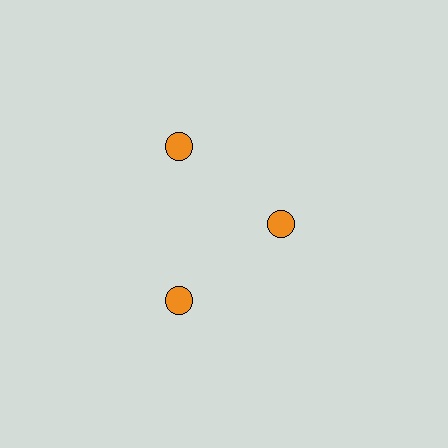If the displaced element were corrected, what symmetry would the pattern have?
It would have 3-fold rotational symmetry — the pattern would map onto itself every 120 degrees.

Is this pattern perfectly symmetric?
No. The 3 orange circles are arranged in a ring, but one element near the 3 o'clock position is pulled inward toward the center, breaking the 3-fold rotational symmetry.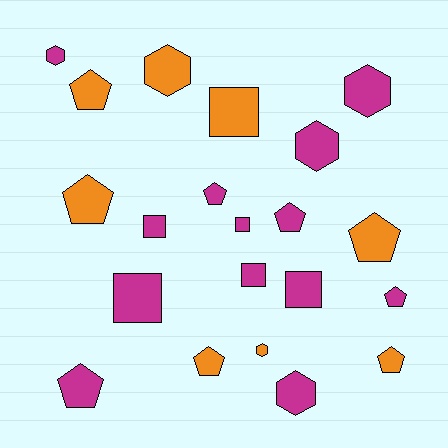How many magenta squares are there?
There are 5 magenta squares.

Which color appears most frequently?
Magenta, with 13 objects.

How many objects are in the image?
There are 21 objects.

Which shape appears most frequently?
Pentagon, with 9 objects.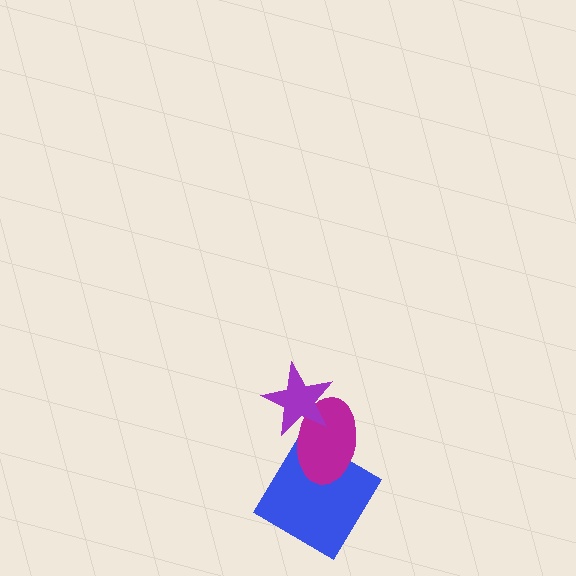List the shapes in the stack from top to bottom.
From top to bottom: the purple star, the magenta ellipse, the blue diamond.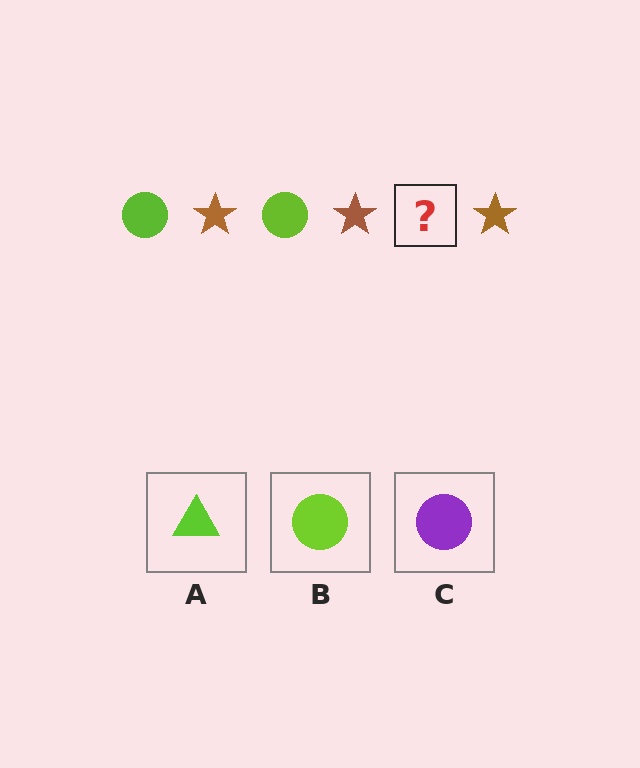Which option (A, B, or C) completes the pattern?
B.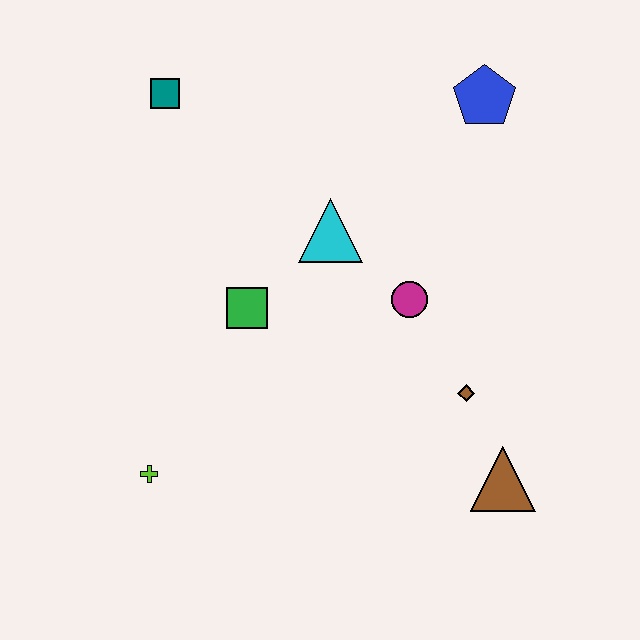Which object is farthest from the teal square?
The brown triangle is farthest from the teal square.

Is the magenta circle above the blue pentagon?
No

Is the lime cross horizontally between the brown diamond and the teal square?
No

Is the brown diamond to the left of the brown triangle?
Yes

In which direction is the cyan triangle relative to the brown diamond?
The cyan triangle is above the brown diamond.